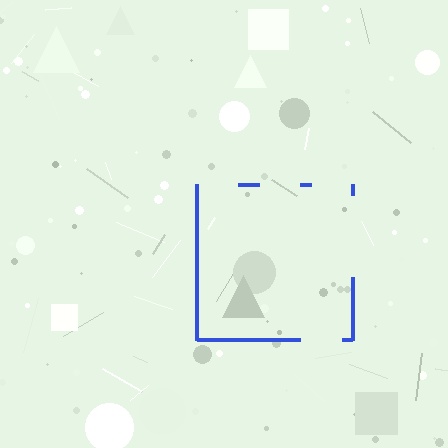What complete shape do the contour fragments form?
The contour fragments form a square.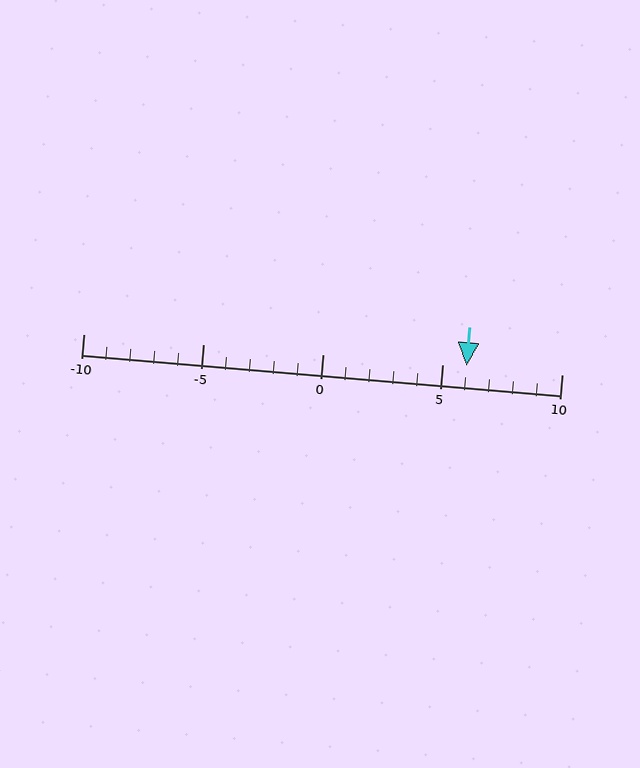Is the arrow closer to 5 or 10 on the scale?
The arrow is closer to 5.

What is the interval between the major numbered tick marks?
The major tick marks are spaced 5 units apart.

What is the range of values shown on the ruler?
The ruler shows values from -10 to 10.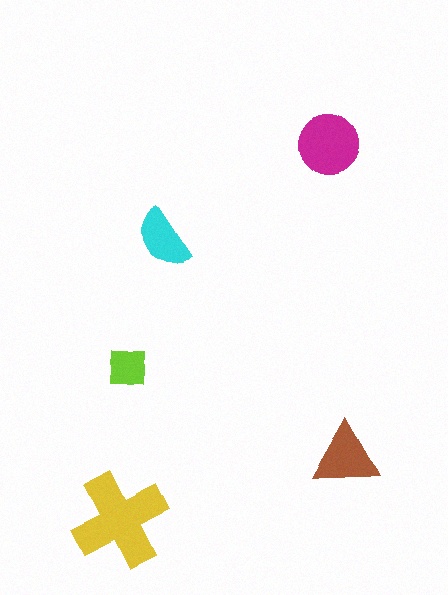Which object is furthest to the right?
The brown triangle is rightmost.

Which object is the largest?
The yellow cross.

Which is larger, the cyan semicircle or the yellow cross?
The yellow cross.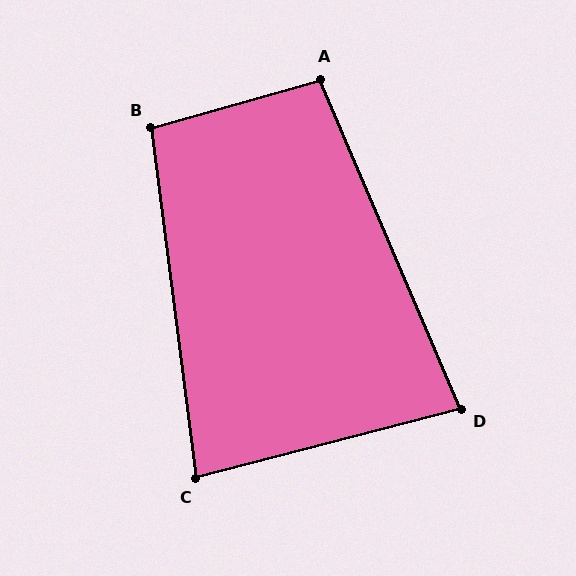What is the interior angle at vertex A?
Approximately 97 degrees (obtuse).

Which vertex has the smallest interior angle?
D, at approximately 82 degrees.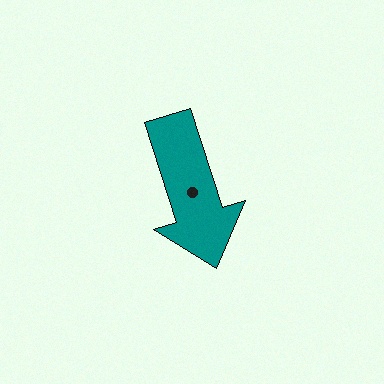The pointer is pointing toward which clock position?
Roughly 5 o'clock.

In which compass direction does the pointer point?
South.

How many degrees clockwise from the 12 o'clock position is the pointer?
Approximately 162 degrees.